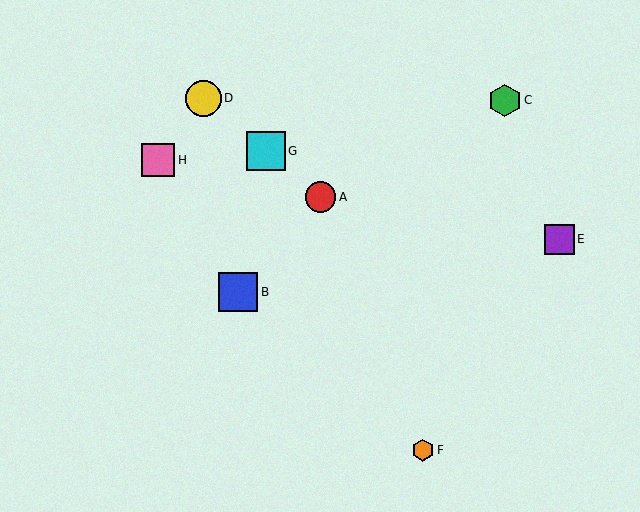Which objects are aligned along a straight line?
Objects A, D, G are aligned along a straight line.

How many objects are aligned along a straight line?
3 objects (A, D, G) are aligned along a straight line.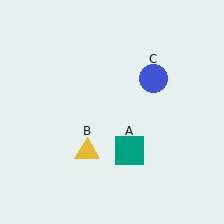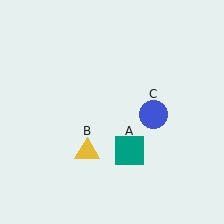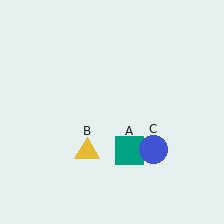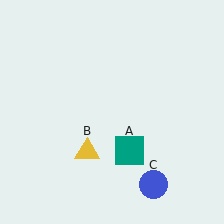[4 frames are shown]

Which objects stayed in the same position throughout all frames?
Teal square (object A) and yellow triangle (object B) remained stationary.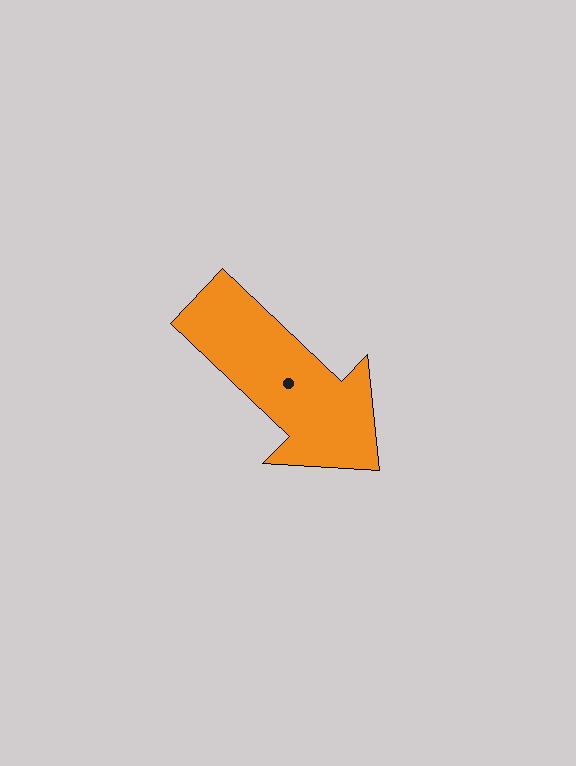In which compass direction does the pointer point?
Southeast.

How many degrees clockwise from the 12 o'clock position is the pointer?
Approximately 134 degrees.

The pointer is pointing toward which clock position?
Roughly 4 o'clock.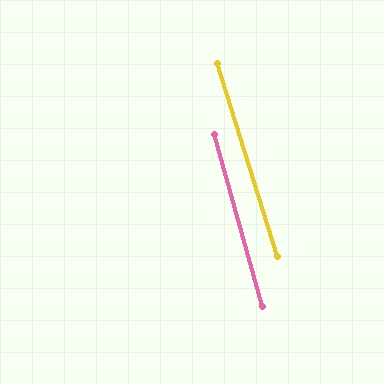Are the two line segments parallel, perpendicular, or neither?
Parallel — their directions differ by only 1.5°.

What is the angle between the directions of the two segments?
Approximately 2 degrees.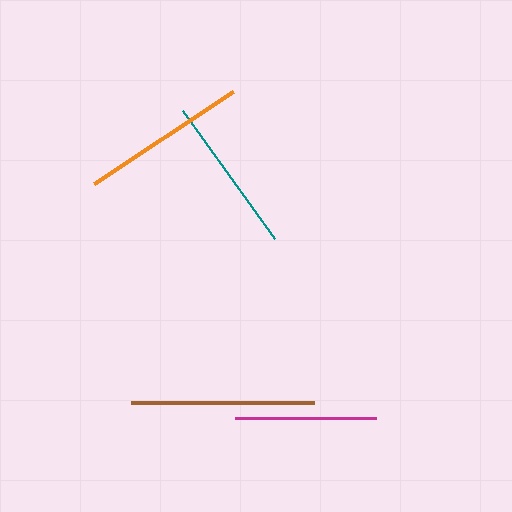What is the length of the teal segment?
The teal segment is approximately 158 pixels long.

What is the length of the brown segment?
The brown segment is approximately 183 pixels long.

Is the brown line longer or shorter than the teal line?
The brown line is longer than the teal line.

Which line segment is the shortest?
The magenta line is the shortest at approximately 141 pixels.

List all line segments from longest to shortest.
From longest to shortest: brown, orange, teal, magenta.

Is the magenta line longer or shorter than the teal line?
The teal line is longer than the magenta line.